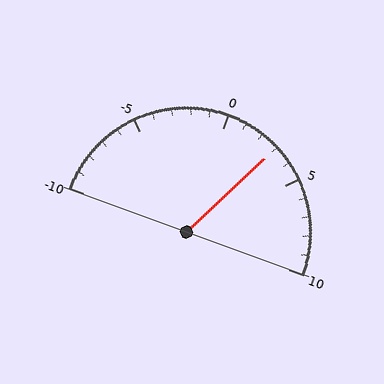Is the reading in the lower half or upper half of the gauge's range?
The reading is in the upper half of the range (-10 to 10).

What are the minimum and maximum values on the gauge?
The gauge ranges from -10 to 10.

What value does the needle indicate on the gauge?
The needle indicates approximately 3.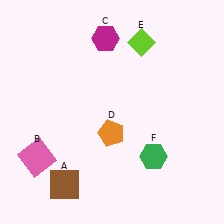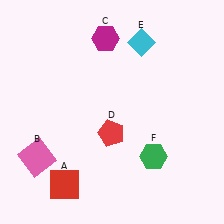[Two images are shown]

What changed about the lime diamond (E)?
In Image 1, E is lime. In Image 2, it changed to cyan.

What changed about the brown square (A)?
In Image 1, A is brown. In Image 2, it changed to red.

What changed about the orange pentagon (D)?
In Image 1, D is orange. In Image 2, it changed to red.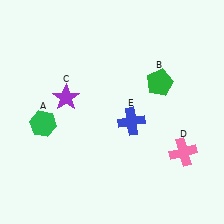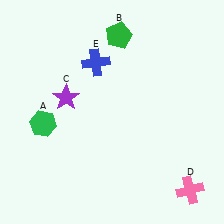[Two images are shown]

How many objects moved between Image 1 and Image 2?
3 objects moved between the two images.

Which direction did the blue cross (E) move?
The blue cross (E) moved up.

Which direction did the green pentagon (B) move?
The green pentagon (B) moved up.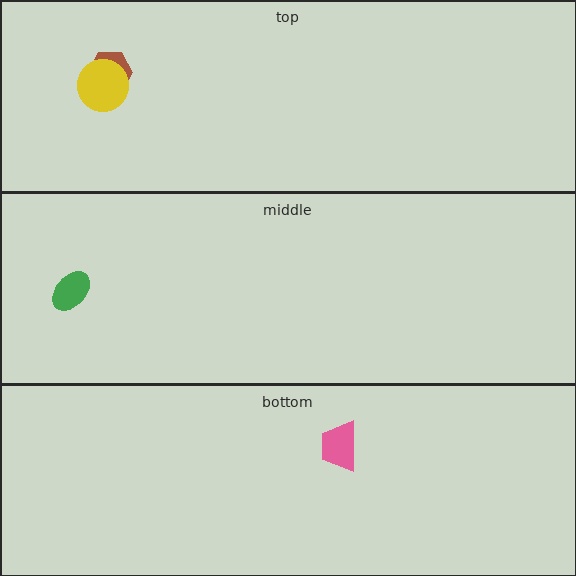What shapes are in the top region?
The brown hexagon, the yellow circle.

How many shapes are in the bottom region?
1.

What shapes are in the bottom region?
The pink trapezoid.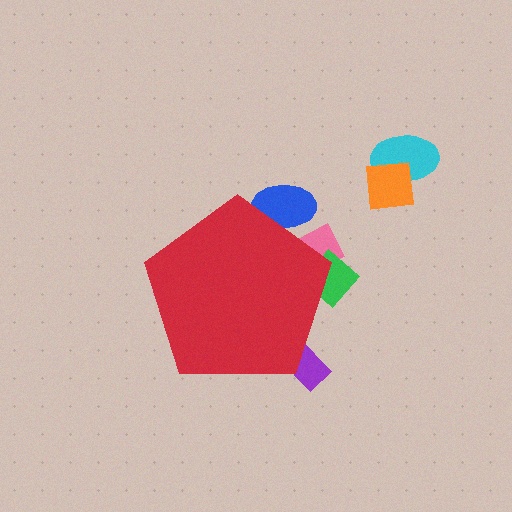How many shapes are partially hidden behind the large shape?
4 shapes are partially hidden.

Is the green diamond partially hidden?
Yes, the green diamond is partially hidden behind the red pentagon.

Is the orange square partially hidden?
No, the orange square is fully visible.